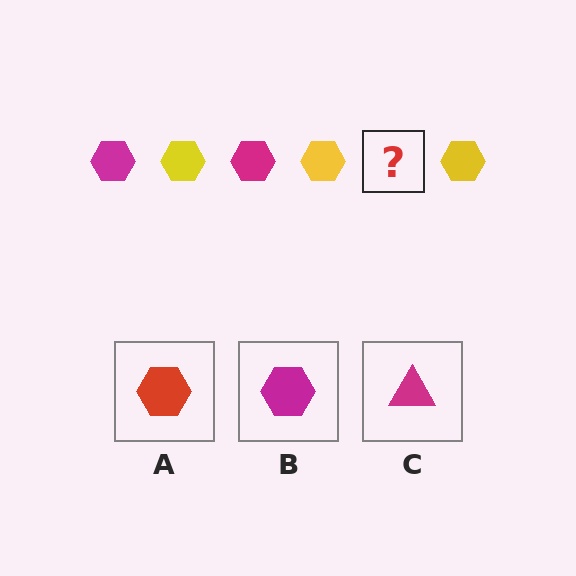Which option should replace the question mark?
Option B.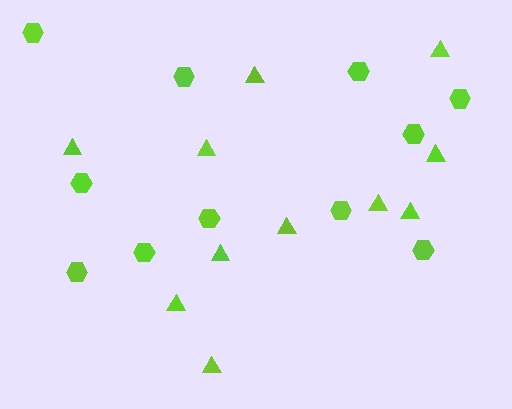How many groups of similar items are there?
There are 2 groups: one group of triangles (11) and one group of hexagons (11).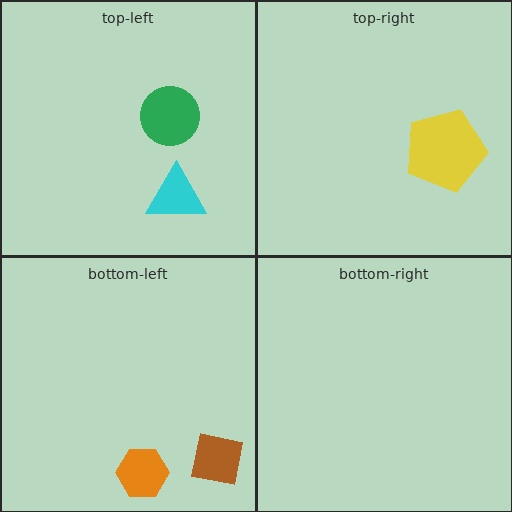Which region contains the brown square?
The bottom-left region.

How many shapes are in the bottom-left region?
2.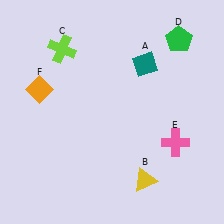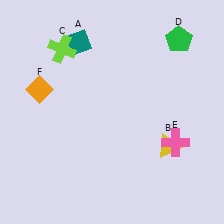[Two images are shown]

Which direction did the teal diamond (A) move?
The teal diamond (A) moved left.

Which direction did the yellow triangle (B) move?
The yellow triangle (B) moved up.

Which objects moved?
The objects that moved are: the teal diamond (A), the yellow triangle (B).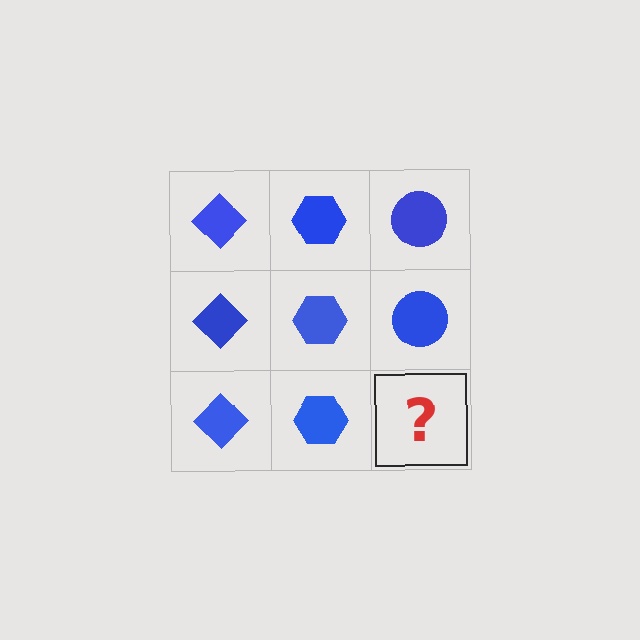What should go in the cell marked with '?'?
The missing cell should contain a blue circle.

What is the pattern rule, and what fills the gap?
The rule is that each column has a consistent shape. The gap should be filled with a blue circle.